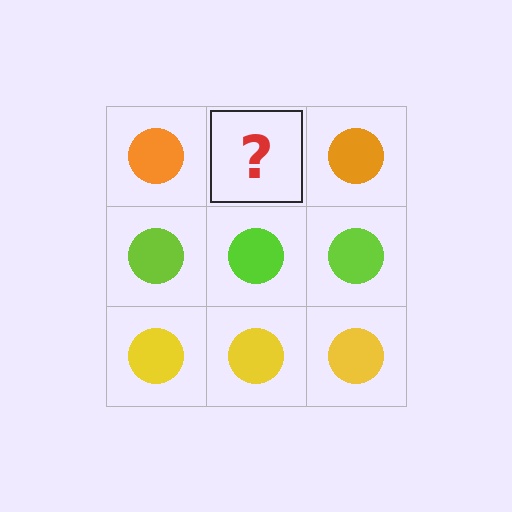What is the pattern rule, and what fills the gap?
The rule is that each row has a consistent color. The gap should be filled with an orange circle.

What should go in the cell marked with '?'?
The missing cell should contain an orange circle.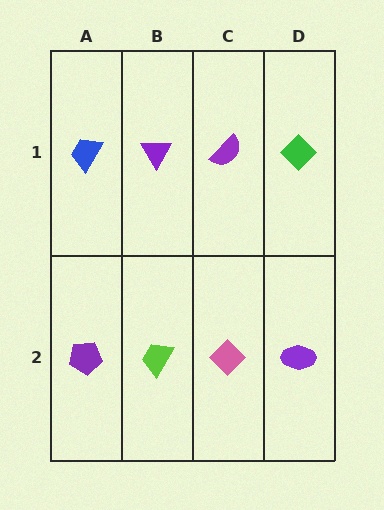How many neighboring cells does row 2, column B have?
3.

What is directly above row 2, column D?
A green diamond.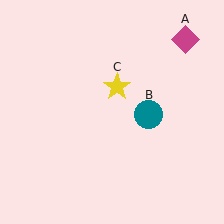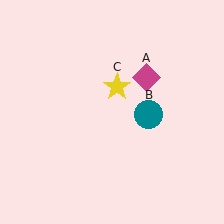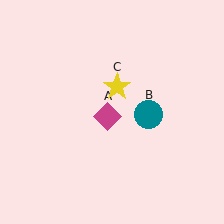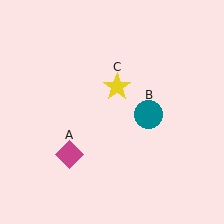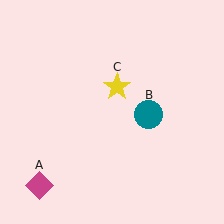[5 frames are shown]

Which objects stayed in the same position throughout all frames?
Teal circle (object B) and yellow star (object C) remained stationary.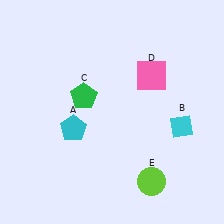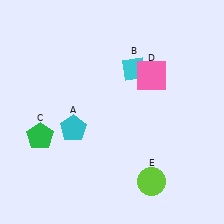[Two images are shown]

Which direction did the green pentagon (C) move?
The green pentagon (C) moved left.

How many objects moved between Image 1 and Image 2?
2 objects moved between the two images.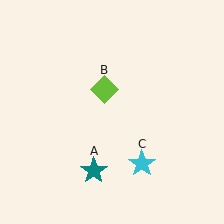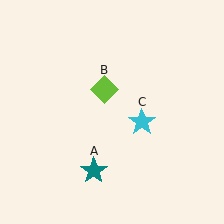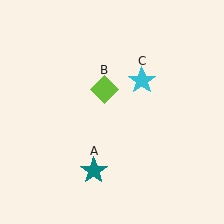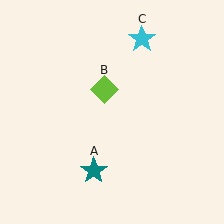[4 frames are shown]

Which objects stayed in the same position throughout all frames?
Teal star (object A) and lime diamond (object B) remained stationary.